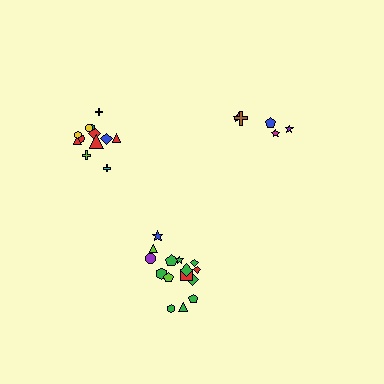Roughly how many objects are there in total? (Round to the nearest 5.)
Roughly 30 objects in total.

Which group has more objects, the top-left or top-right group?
The top-left group.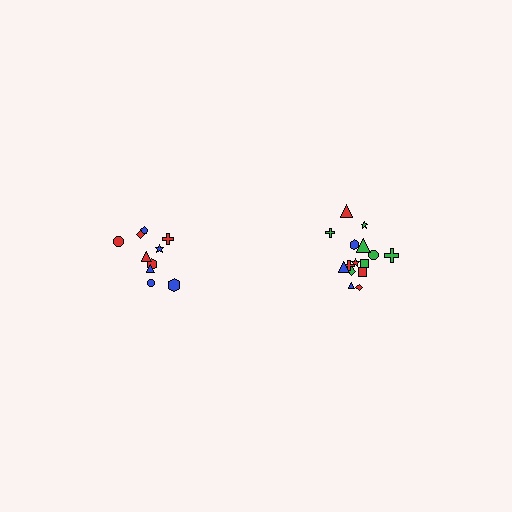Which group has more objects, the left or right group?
The right group.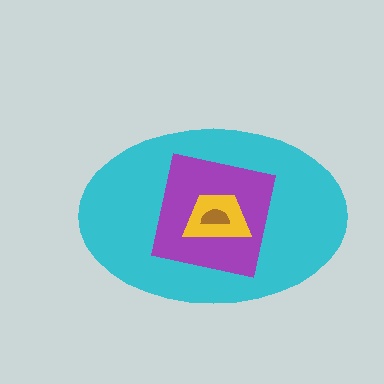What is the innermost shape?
The brown semicircle.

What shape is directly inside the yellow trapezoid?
The brown semicircle.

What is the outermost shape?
The cyan ellipse.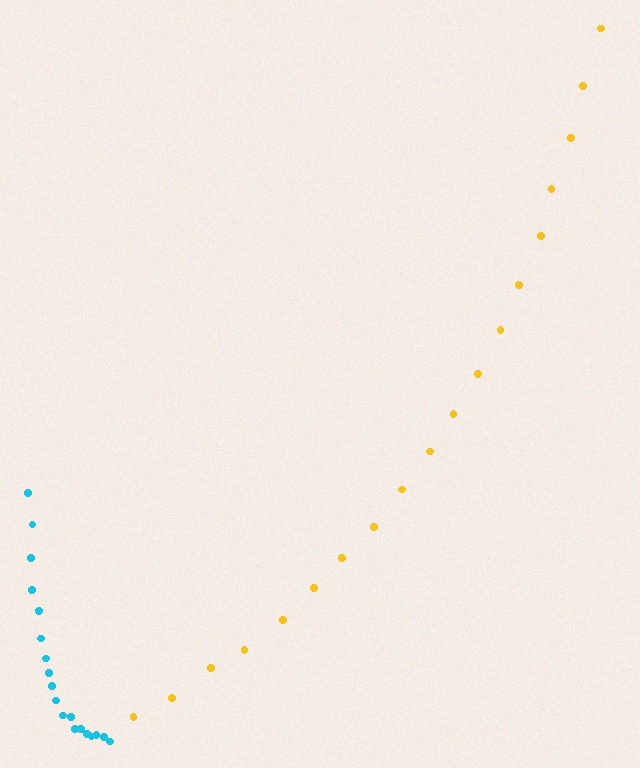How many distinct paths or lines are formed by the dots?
There are 2 distinct paths.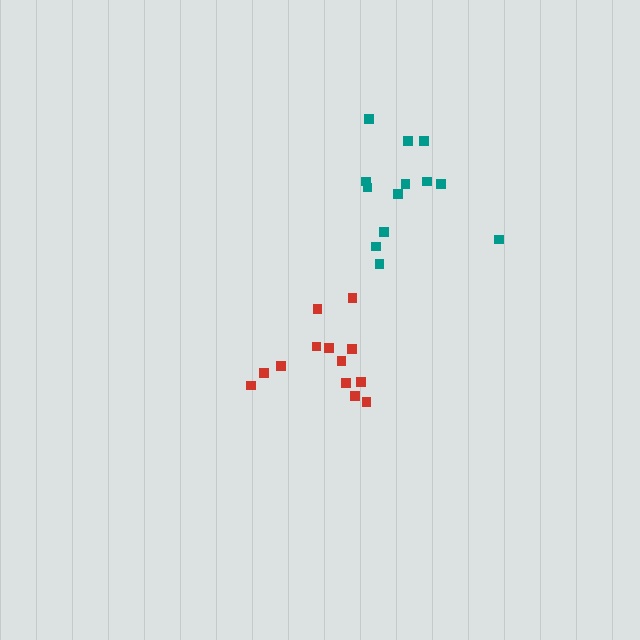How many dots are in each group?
Group 1: 13 dots, Group 2: 13 dots (26 total).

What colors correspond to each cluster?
The clusters are colored: red, teal.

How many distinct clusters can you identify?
There are 2 distinct clusters.